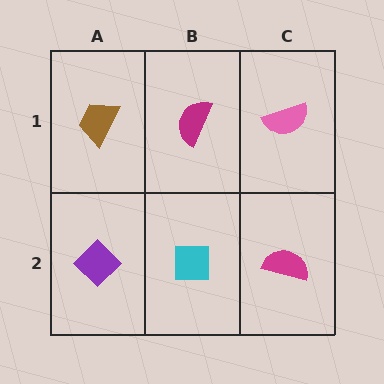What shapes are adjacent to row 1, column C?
A magenta semicircle (row 2, column C), a magenta semicircle (row 1, column B).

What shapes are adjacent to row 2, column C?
A pink semicircle (row 1, column C), a cyan square (row 2, column B).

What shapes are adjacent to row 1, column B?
A cyan square (row 2, column B), a brown trapezoid (row 1, column A), a pink semicircle (row 1, column C).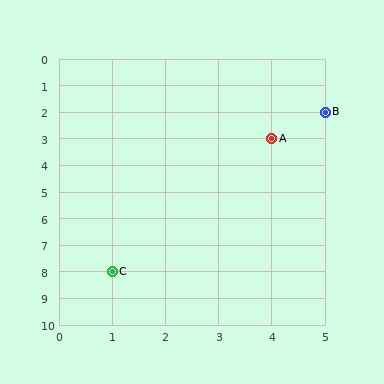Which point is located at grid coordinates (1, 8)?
Point C is at (1, 8).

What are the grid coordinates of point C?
Point C is at grid coordinates (1, 8).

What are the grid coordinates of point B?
Point B is at grid coordinates (5, 2).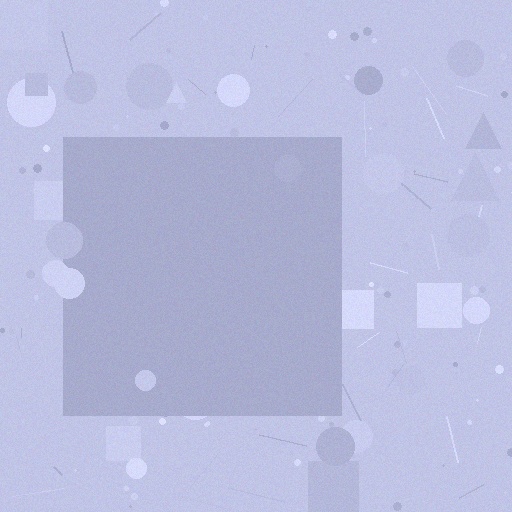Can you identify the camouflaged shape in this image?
The camouflaged shape is a square.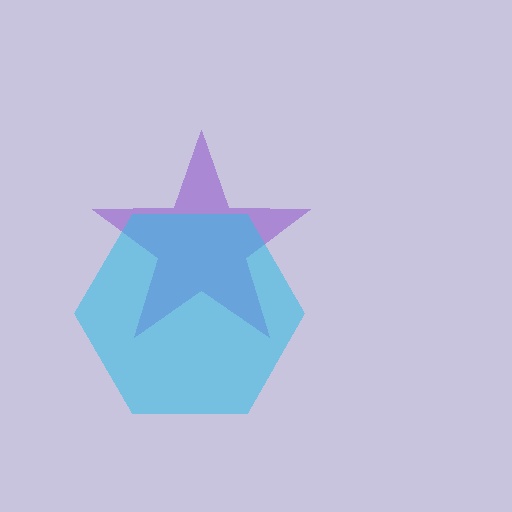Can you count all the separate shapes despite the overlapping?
Yes, there are 2 separate shapes.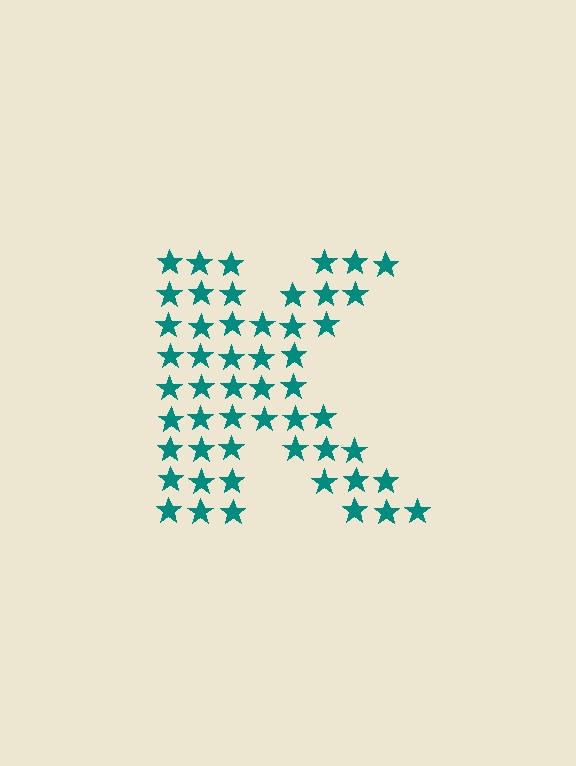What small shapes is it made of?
It is made of small stars.